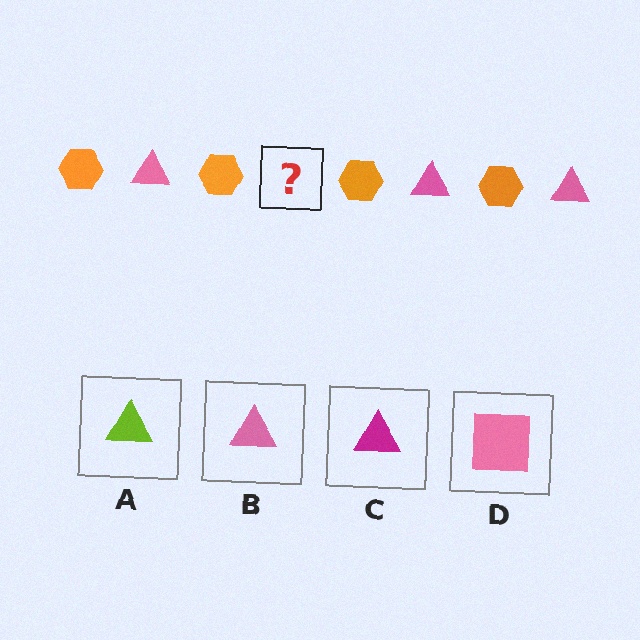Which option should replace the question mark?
Option B.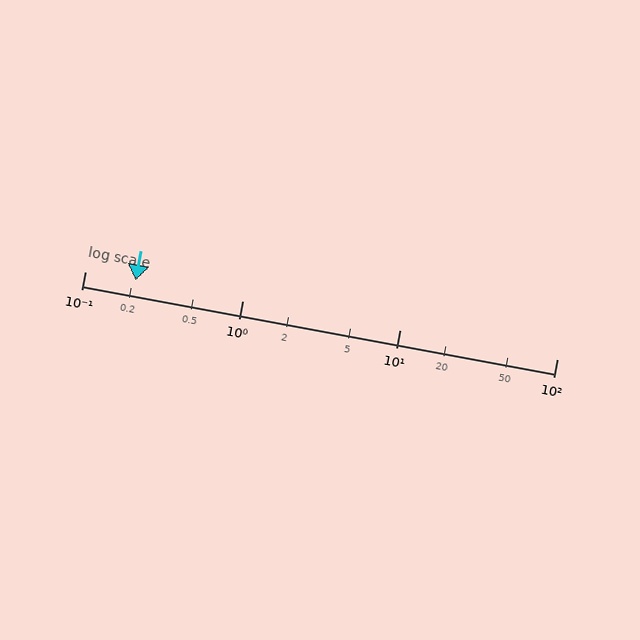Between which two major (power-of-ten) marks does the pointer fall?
The pointer is between 0.1 and 1.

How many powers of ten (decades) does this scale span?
The scale spans 3 decades, from 0.1 to 100.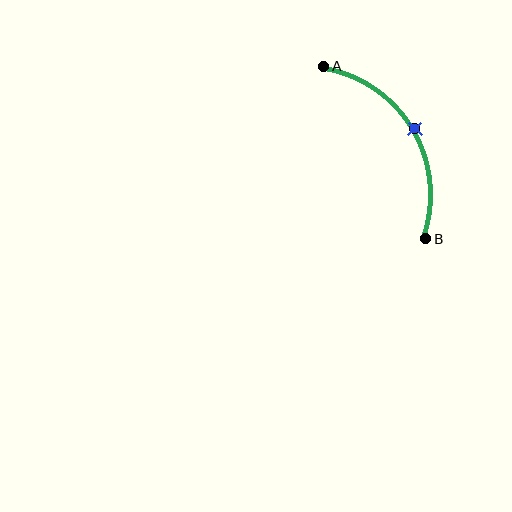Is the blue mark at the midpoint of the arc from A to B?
Yes. The blue mark lies on the arc at equal arc-length from both A and B — it is the arc midpoint.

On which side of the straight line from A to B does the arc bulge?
The arc bulges to the right of the straight line connecting A and B.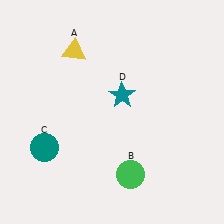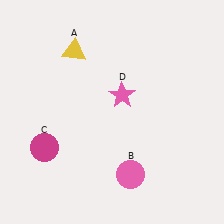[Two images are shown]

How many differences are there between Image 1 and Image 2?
There are 3 differences between the two images.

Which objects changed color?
B changed from green to pink. C changed from teal to magenta. D changed from teal to pink.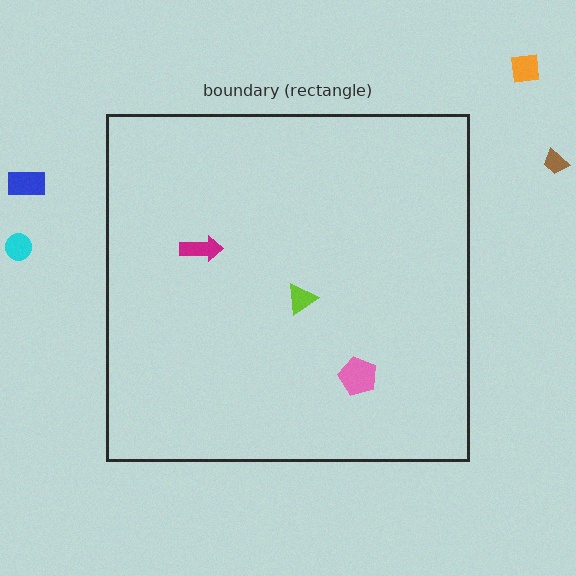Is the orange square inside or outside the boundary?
Outside.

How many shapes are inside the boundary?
3 inside, 4 outside.